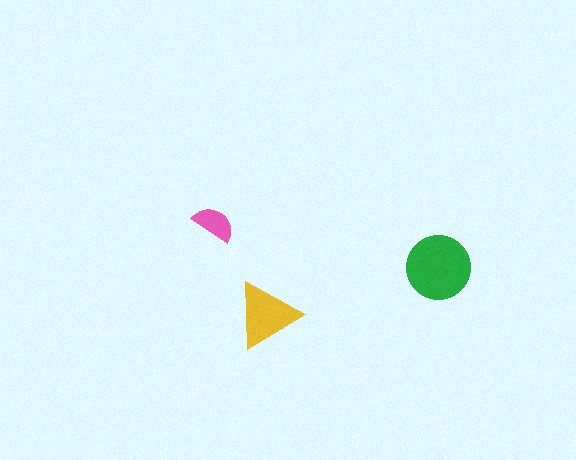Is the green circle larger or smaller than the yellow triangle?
Larger.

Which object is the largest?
The green circle.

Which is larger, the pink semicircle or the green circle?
The green circle.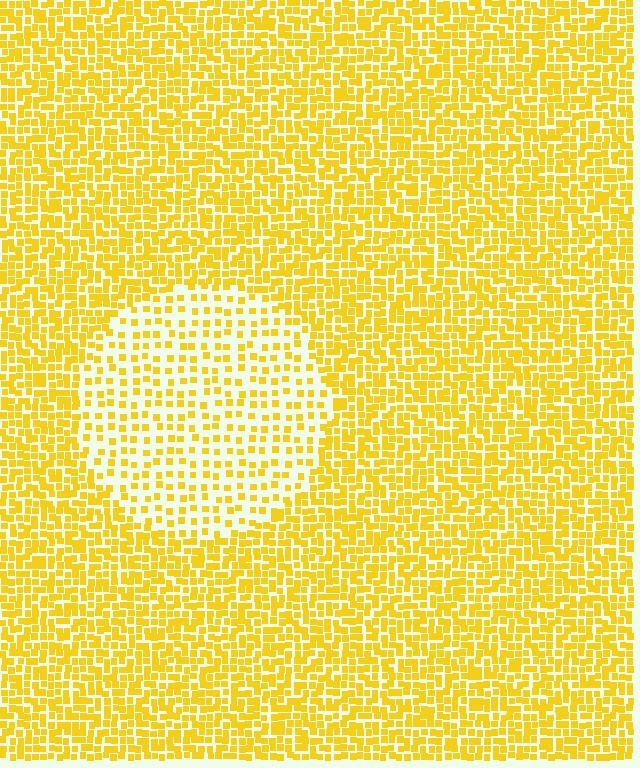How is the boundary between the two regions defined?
The boundary is defined by a change in element density (approximately 2.2x ratio). All elements are the same color, size, and shape.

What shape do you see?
I see a circle.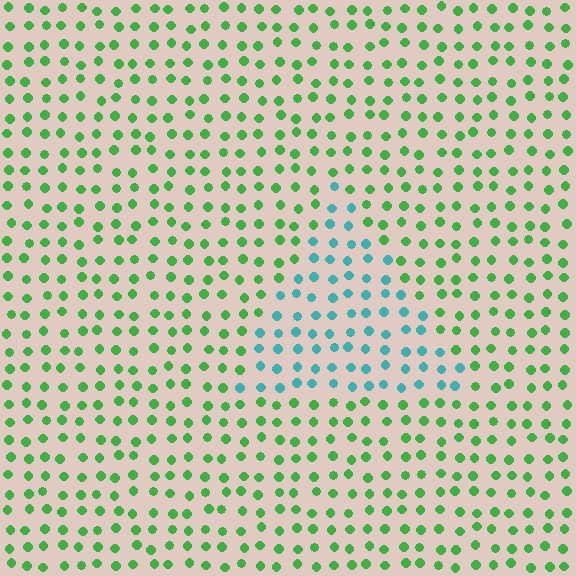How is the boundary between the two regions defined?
The boundary is defined purely by a slight shift in hue (about 57 degrees). Spacing, size, and orientation are identical on both sides.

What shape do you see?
I see a triangle.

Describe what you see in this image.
The image is filled with small green elements in a uniform arrangement. A triangle-shaped region is visible where the elements are tinted to a slightly different hue, forming a subtle color boundary.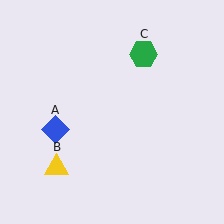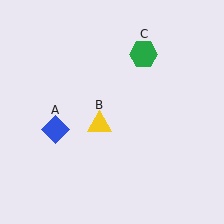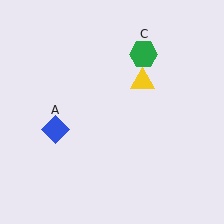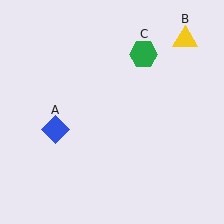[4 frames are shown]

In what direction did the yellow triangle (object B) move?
The yellow triangle (object B) moved up and to the right.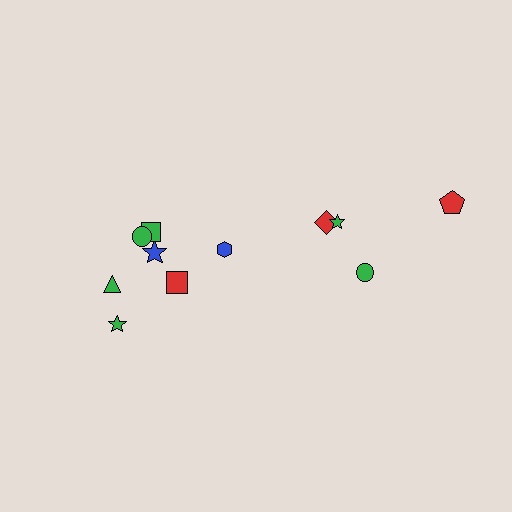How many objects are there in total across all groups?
There are 11 objects.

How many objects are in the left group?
There are 7 objects.